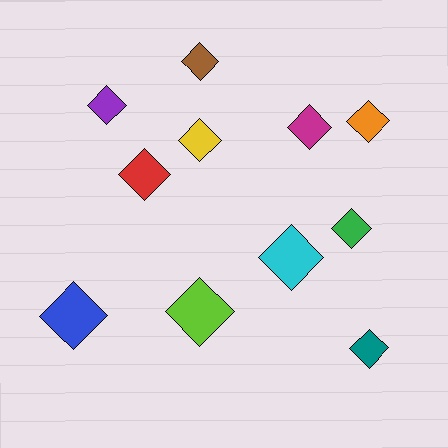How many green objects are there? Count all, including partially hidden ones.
There is 1 green object.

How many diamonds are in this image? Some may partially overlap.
There are 11 diamonds.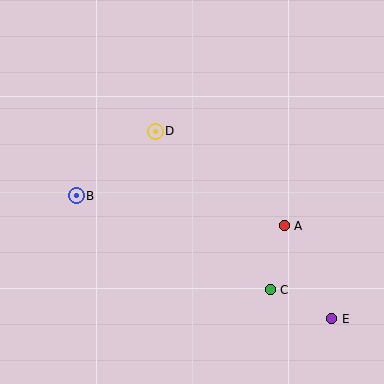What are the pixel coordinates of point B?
Point B is at (76, 196).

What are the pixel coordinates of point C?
Point C is at (270, 290).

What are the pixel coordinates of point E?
Point E is at (332, 319).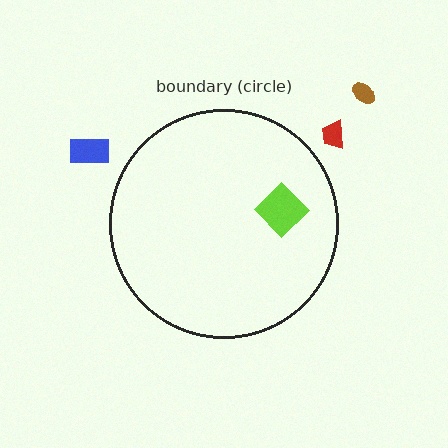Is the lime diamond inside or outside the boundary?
Inside.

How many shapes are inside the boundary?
1 inside, 3 outside.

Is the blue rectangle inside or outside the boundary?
Outside.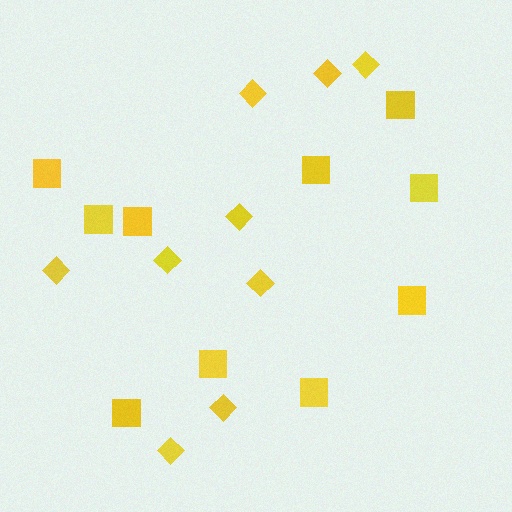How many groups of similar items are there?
There are 2 groups: one group of diamonds (9) and one group of squares (10).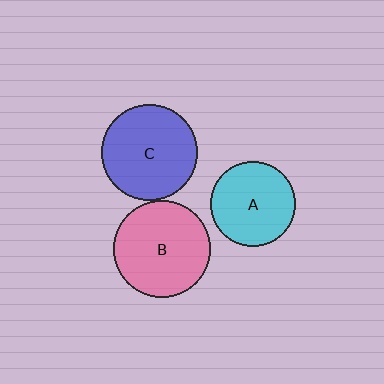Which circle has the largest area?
Circle B (pink).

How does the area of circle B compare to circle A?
Approximately 1.3 times.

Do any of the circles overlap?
No, none of the circles overlap.